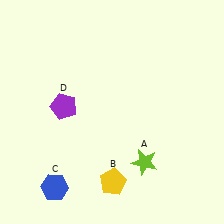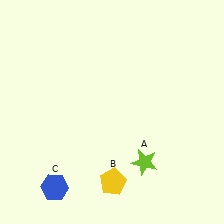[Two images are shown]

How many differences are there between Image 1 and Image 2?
There is 1 difference between the two images.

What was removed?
The purple pentagon (D) was removed in Image 2.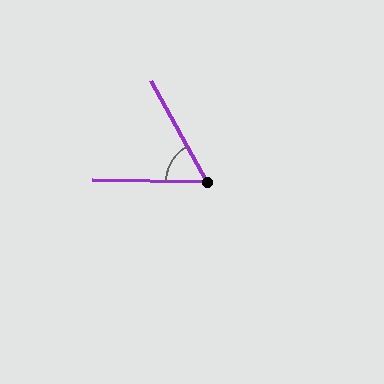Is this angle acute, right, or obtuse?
It is acute.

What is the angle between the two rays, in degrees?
Approximately 60 degrees.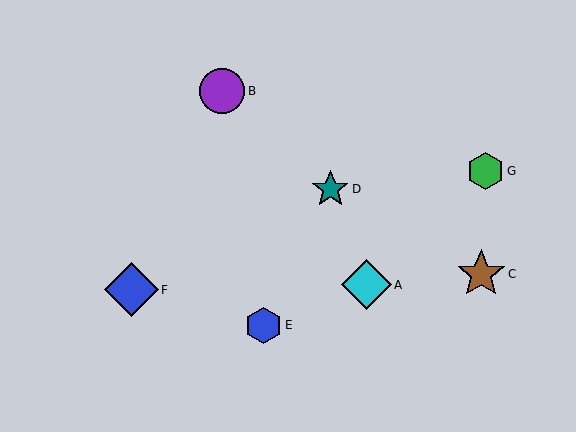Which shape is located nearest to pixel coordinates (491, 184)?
The green hexagon (labeled G) at (486, 171) is nearest to that location.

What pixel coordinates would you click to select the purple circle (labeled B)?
Click at (222, 91) to select the purple circle B.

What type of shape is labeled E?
Shape E is a blue hexagon.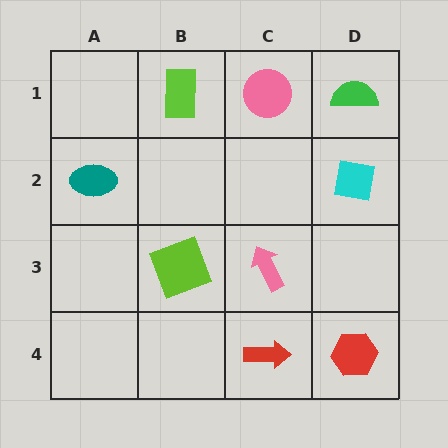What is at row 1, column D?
A green semicircle.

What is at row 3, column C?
A pink arrow.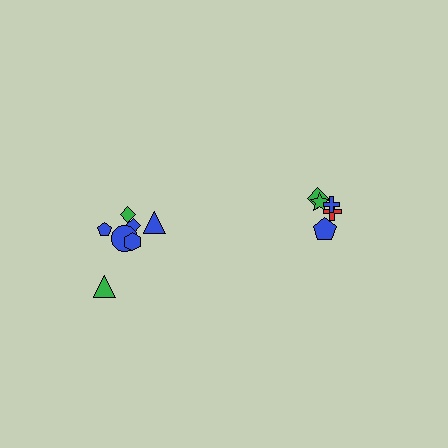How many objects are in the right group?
There are 5 objects.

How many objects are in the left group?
There are 7 objects.